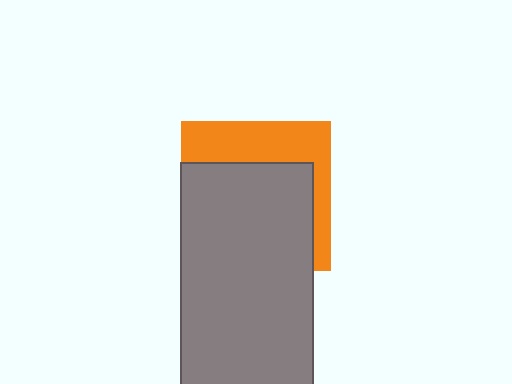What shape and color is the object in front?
The object in front is a gray rectangle.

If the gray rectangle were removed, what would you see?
You would see the complete orange square.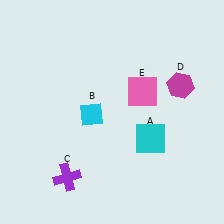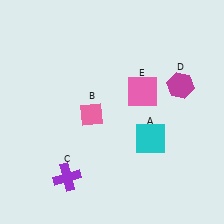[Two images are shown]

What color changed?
The diamond (B) changed from cyan in Image 1 to pink in Image 2.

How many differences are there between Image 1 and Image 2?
There is 1 difference between the two images.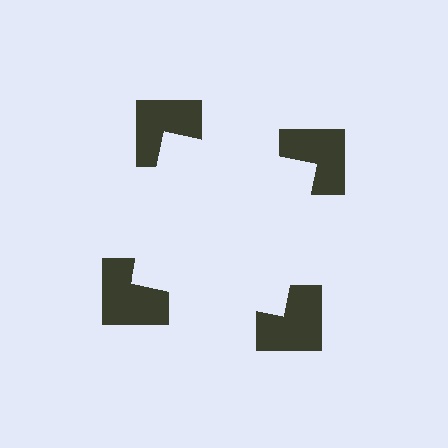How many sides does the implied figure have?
4 sides.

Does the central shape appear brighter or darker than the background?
It typically appears slightly brighter than the background, even though no actual brightness change is drawn.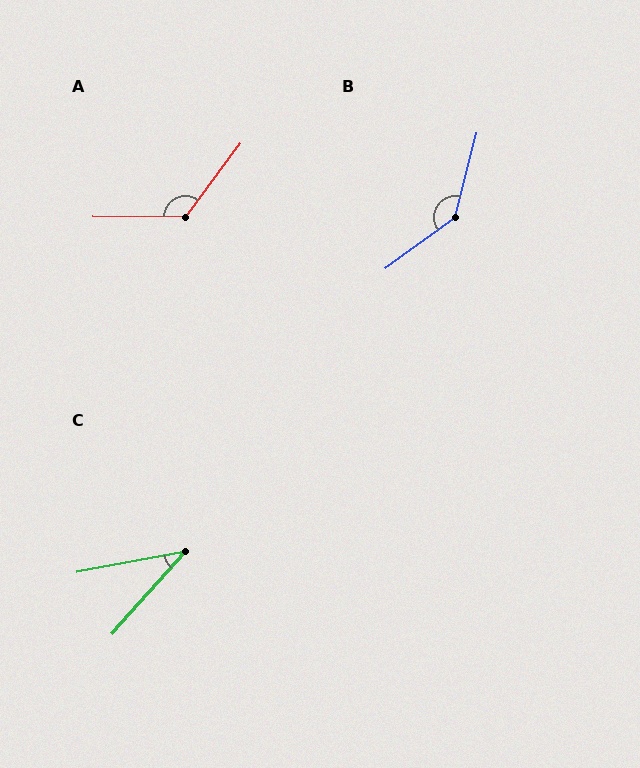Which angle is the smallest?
C, at approximately 38 degrees.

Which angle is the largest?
B, at approximately 140 degrees.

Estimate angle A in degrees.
Approximately 126 degrees.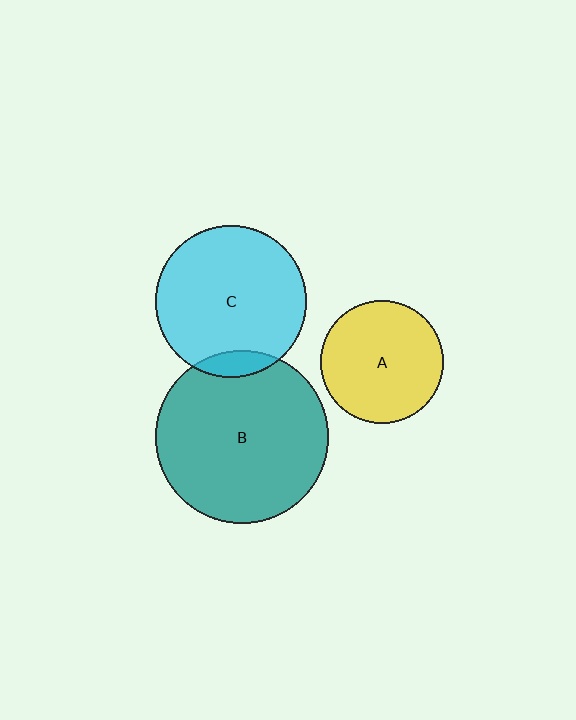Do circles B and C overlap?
Yes.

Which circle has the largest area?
Circle B (teal).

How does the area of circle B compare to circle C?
Approximately 1.3 times.